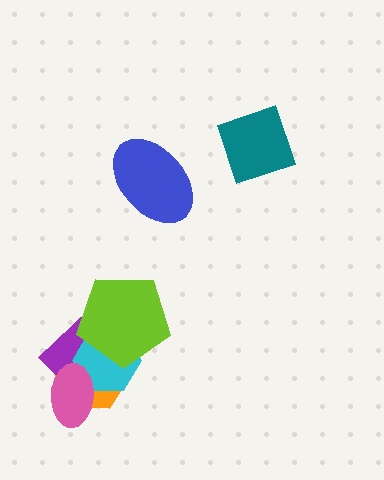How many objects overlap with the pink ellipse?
3 objects overlap with the pink ellipse.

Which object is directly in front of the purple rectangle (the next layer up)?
The cyan hexagon is directly in front of the purple rectangle.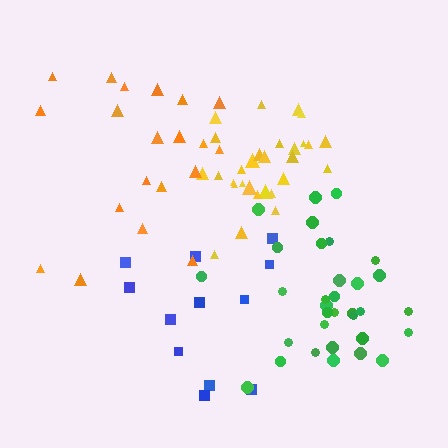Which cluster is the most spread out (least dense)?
Orange.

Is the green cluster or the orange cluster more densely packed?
Green.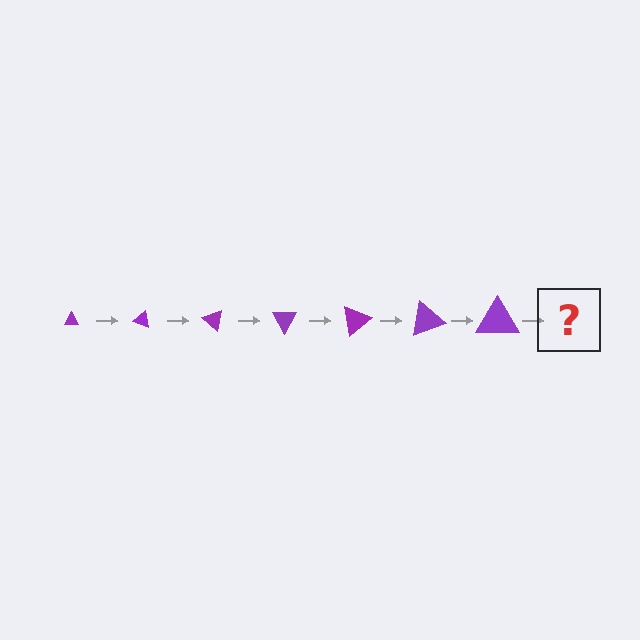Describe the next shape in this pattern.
It should be a triangle, larger than the previous one and rotated 140 degrees from the start.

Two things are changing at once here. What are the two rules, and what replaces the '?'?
The two rules are that the triangle grows larger each step and it rotates 20 degrees each step. The '?' should be a triangle, larger than the previous one and rotated 140 degrees from the start.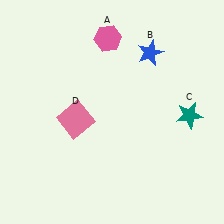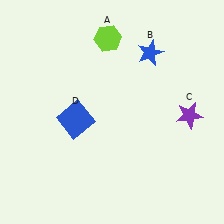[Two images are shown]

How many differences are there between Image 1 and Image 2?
There are 3 differences between the two images.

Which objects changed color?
A changed from pink to lime. C changed from teal to purple. D changed from pink to blue.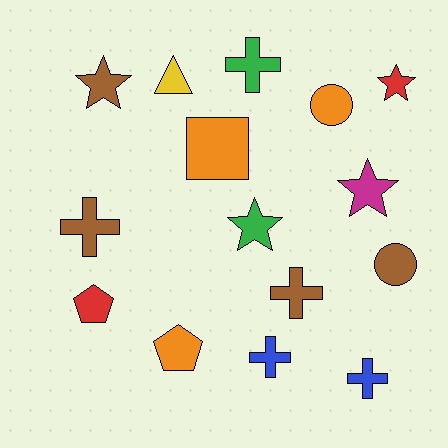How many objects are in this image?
There are 15 objects.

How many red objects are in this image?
There are 2 red objects.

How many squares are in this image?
There is 1 square.